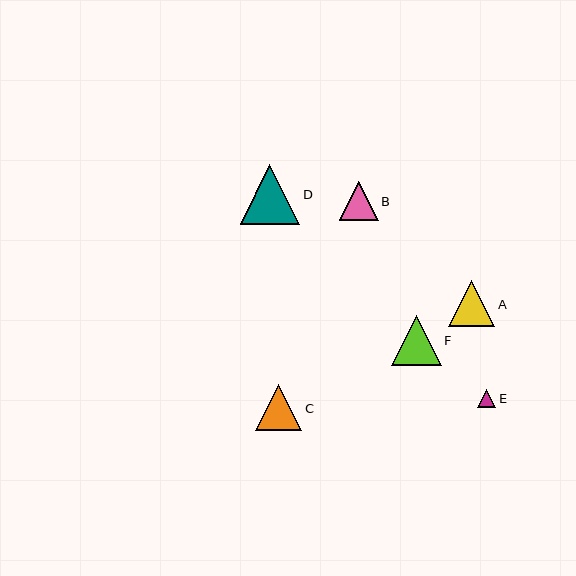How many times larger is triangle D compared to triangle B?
Triangle D is approximately 1.5 times the size of triangle B.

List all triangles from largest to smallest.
From largest to smallest: D, F, C, A, B, E.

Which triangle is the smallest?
Triangle E is the smallest with a size of approximately 18 pixels.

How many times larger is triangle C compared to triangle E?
Triangle C is approximately 2.5 times the size of triangle E.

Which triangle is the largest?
Triangle D is the largest with a size of approximately 60 pixels.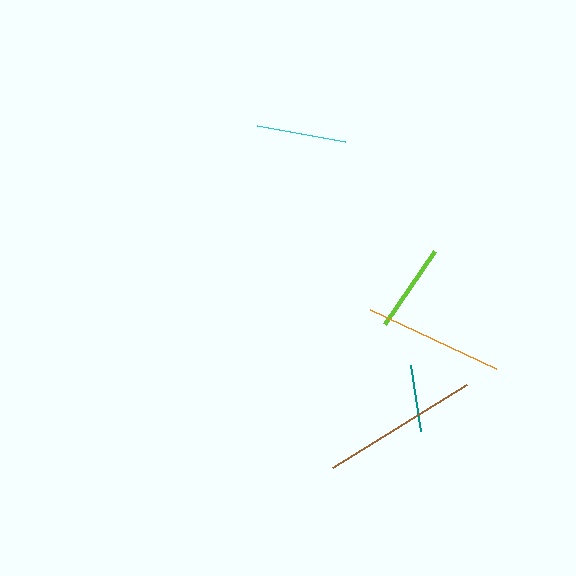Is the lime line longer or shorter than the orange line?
The orange line is longer than the lime line.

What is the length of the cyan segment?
The cyan segment is approximately 89 pixels long.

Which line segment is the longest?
The brown line is the longest at approximately 158 pixels.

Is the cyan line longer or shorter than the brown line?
The brown line is longer than the cyan line.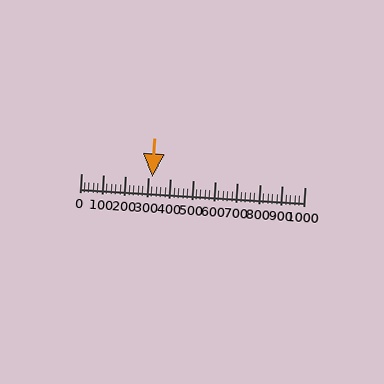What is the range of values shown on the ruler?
The ruler shows values from 0 to 1000.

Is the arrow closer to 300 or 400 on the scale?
The arrow is closer to 300.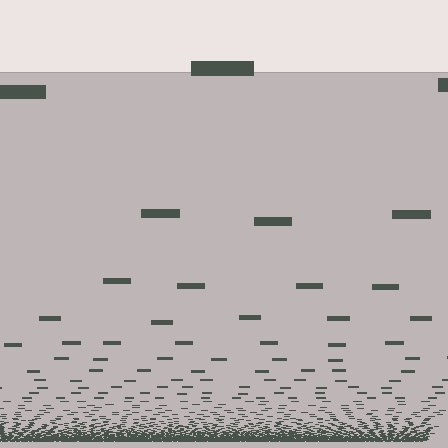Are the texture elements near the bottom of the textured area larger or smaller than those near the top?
Smaller. The gradient is inverted — elements near the bottom are smaller and denser.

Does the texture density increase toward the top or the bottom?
Density increases toward the bottom.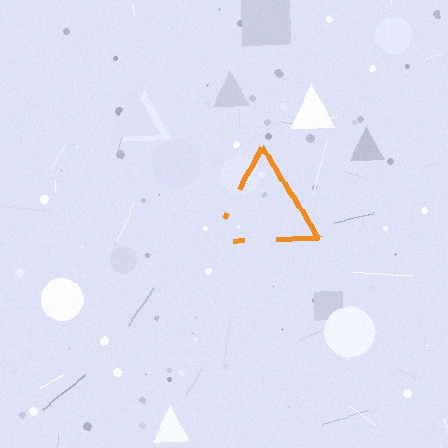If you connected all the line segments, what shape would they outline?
They would outline a triangle.